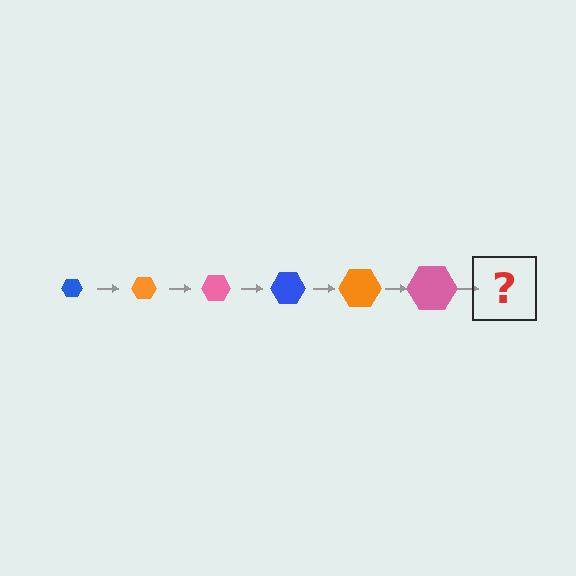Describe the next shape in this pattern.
It should be a blue hexagon, larger than the previous one.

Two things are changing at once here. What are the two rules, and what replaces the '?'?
The two rules are that the hexagon grows larger each step and the color cycles through blue, orange, and pink. The '?' should be a blue hexagon, larger than the previous one.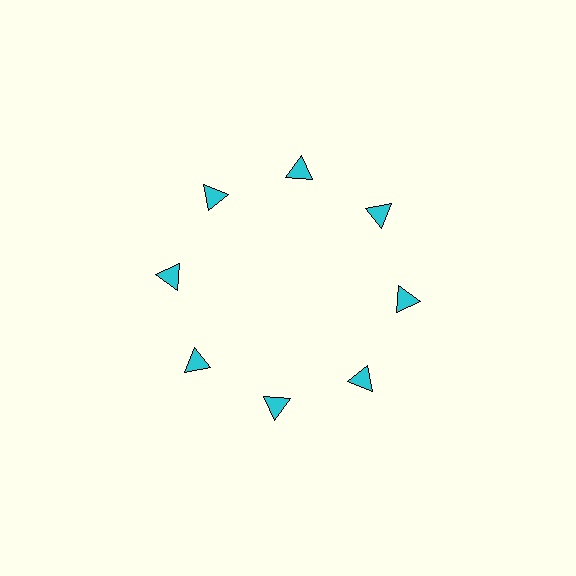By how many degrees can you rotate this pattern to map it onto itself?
The pattern maps onto itself every 45 degrees of rotation.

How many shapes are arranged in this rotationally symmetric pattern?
There are 8 shapes, arranged in 8 groups of 1.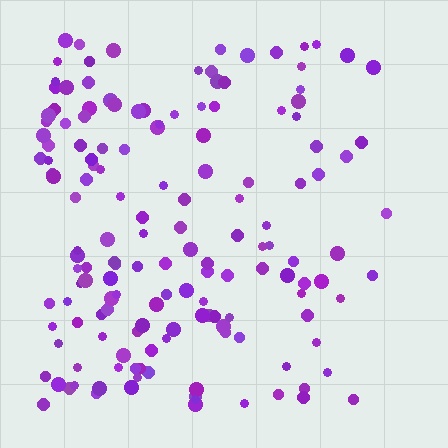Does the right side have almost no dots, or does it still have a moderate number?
Still a moderate number, just noticeably fewer than the left.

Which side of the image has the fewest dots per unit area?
The right.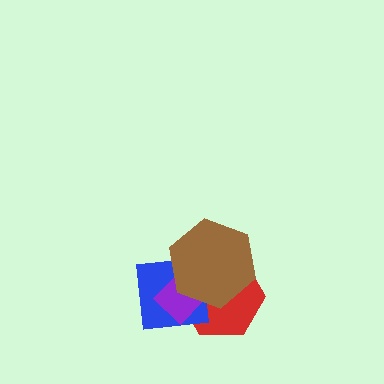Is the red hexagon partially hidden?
Yes, it is partially covered by another shape.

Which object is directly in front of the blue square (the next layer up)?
The purple rectangle is directly in front of the blue square.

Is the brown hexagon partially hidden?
No, no other shape covers it.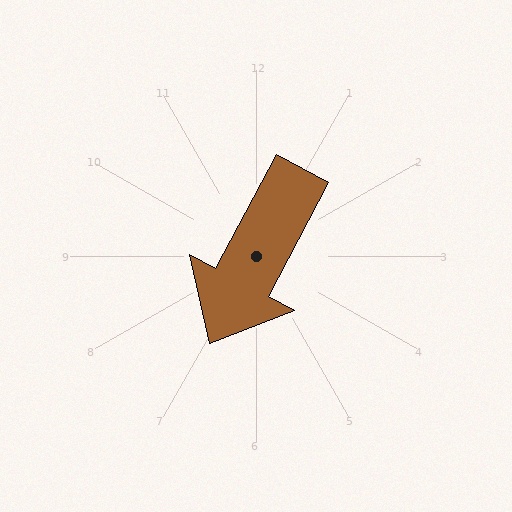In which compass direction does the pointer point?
Southwest.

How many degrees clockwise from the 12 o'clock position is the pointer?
Approximately 208 degrees.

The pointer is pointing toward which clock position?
Roughly 7 o'clock.